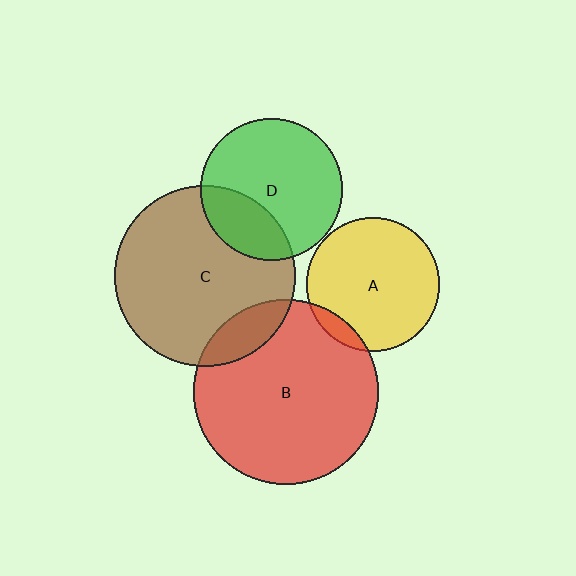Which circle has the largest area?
Circle B (red).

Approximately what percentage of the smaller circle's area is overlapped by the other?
Approximately 10%.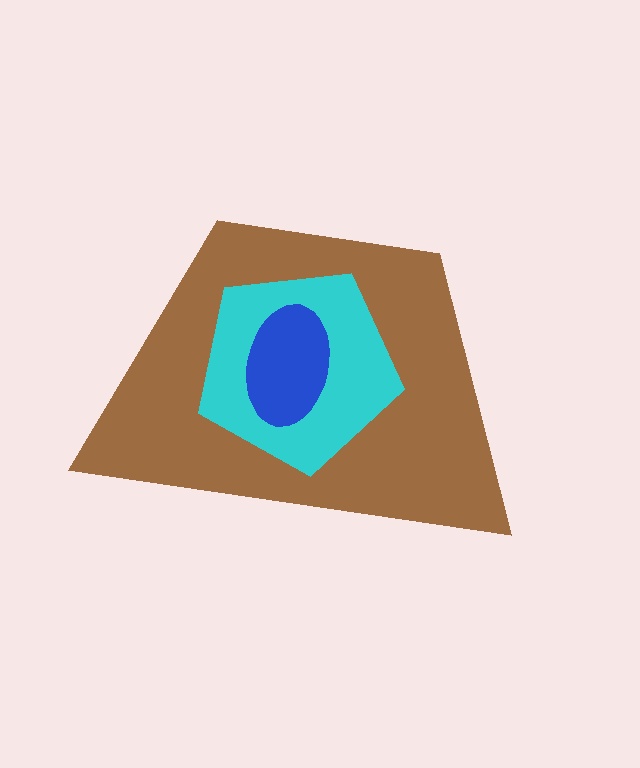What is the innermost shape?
The blue ellipse.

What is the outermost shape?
The brown trapezoid.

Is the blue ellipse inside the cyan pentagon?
Yes.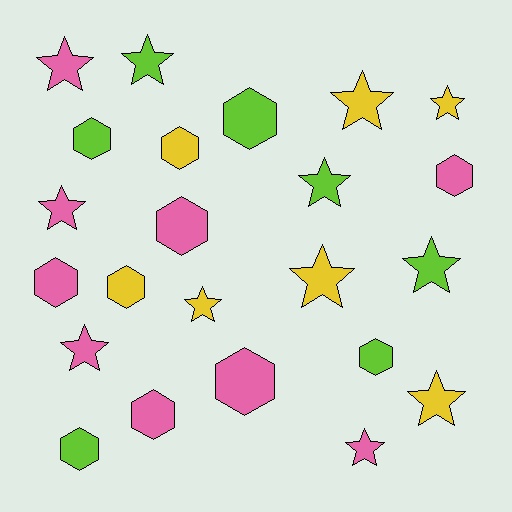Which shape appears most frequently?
Star, with 12 objects.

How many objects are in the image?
There are 23 objects.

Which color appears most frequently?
Pink, with 9 objects.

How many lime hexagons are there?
There are 4 lime hexagons.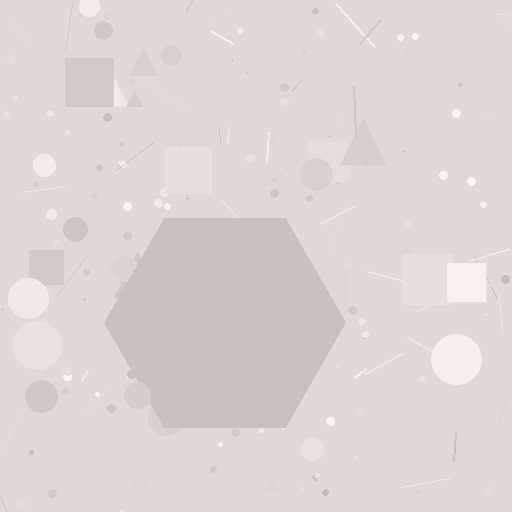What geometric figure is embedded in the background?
A hexagon is embedded in the background.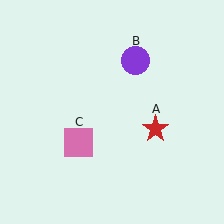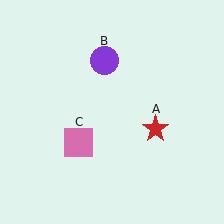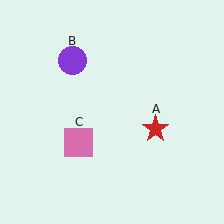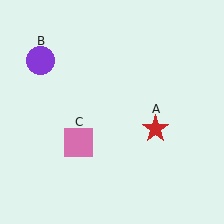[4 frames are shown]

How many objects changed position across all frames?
1 object changed position: purple circle (object B).